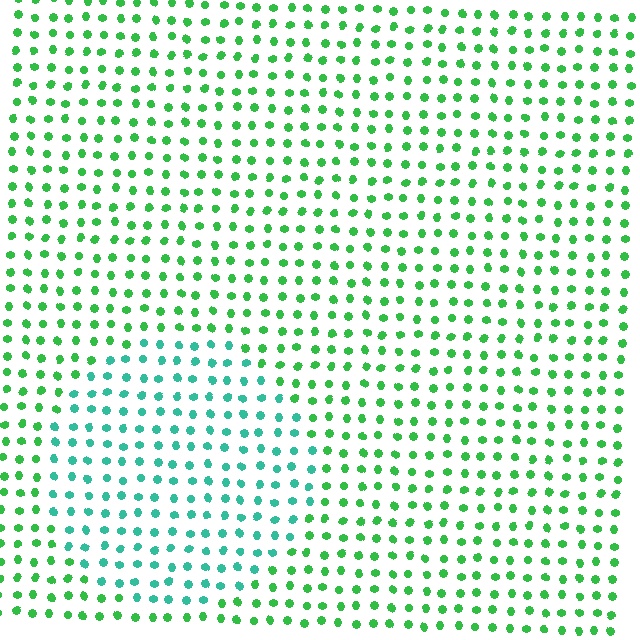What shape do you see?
I see a circle.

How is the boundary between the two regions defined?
The boundary is defined purely by a slight shift in hue (about 37 degrees). Spacing, size, and orientation are identical on both sides.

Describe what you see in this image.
The image is filled with small green elements in a uniform arrangement. A circle-shaped region is visible where the elements are tinted to a slightly different hue, forming a subtle color boundary.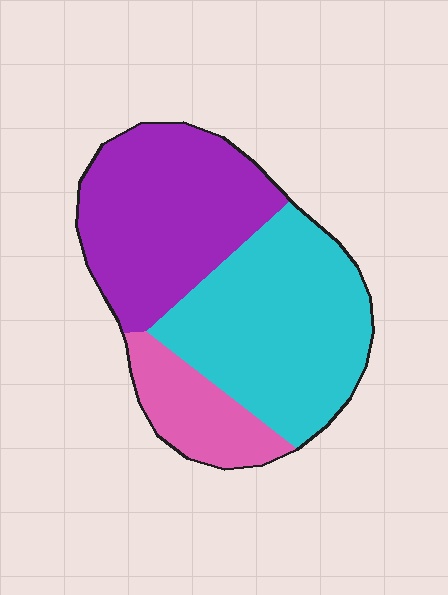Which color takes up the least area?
Pink, at roughly 15%.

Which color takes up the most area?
Cyan, at roughly 45%.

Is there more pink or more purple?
Purple.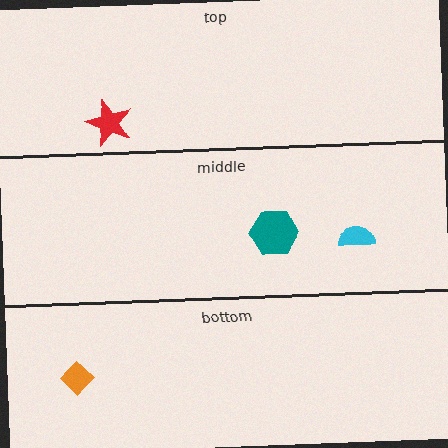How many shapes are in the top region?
1.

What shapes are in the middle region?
The teal hexagon, the cyan semicircle.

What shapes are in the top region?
The red star.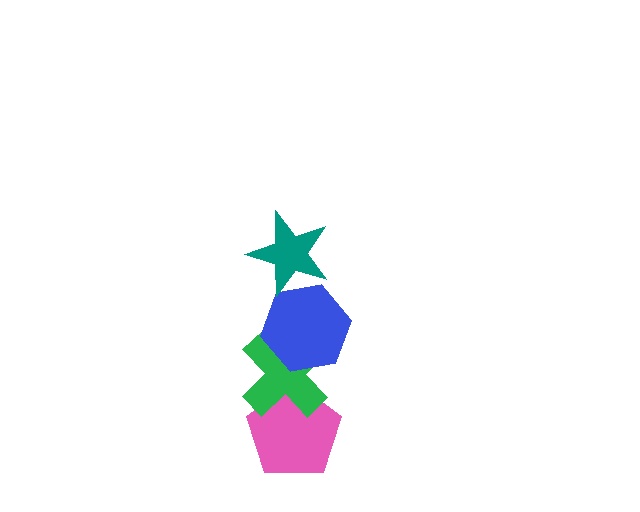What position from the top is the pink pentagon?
The pink pentagon is 4th from the top.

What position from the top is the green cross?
The green cross is 3rd from the top.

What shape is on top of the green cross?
The blue hexagon is on top of the green cross.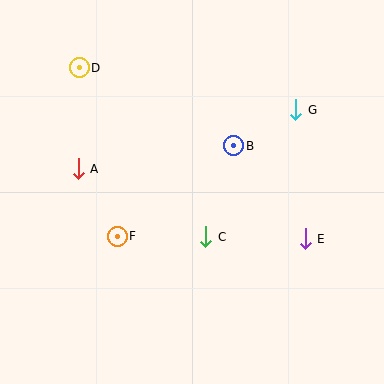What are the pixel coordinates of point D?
Point D is at (79, 68).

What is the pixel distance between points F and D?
The distance between F and D is 173 pixels.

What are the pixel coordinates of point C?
Point C is at (206, 237).